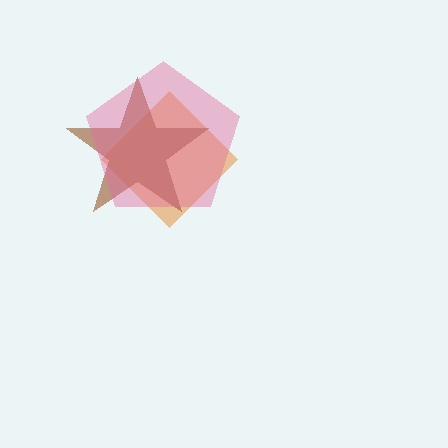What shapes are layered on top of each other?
The layered shapes are: an orange diamond, a brown star, a pink pentagon.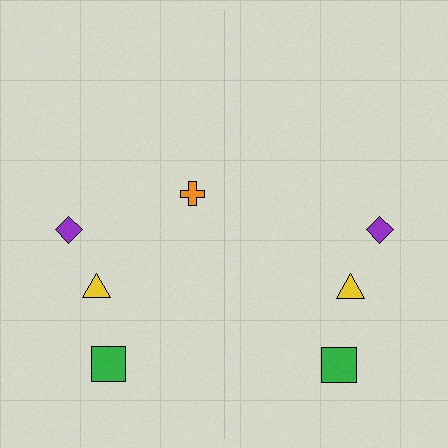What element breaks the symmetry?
A orange cross is missing from the right side.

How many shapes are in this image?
There are 7 shapes in this image.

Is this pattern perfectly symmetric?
No, the pattern is not perfectly symmetric. A orange cross is missing from the right side.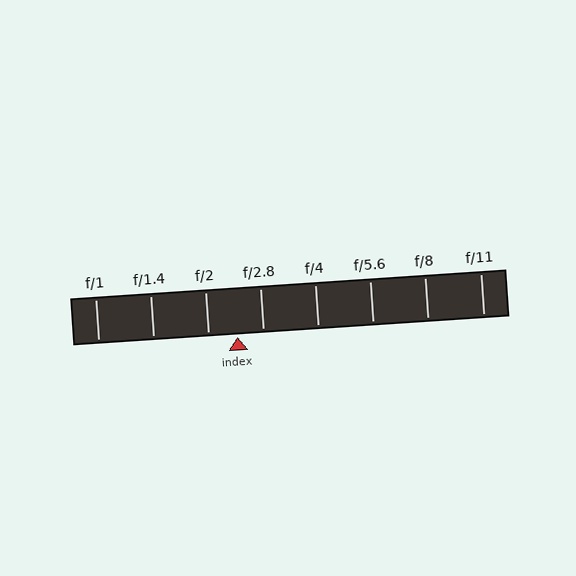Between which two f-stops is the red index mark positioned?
The index mark is between f/2 and f/2.8.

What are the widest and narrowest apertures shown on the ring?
The widest aperture shown is f/1 and the narrowest is f/11.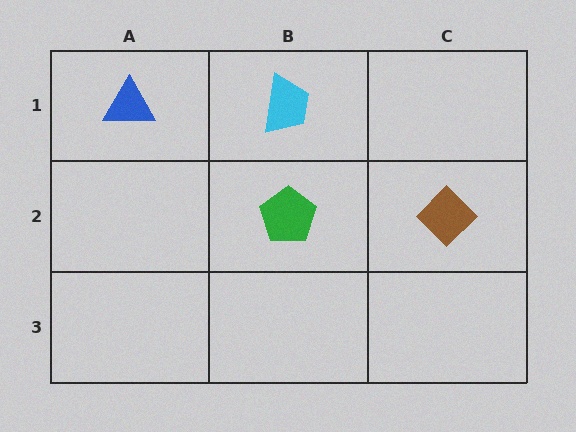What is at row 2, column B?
A green pentagon.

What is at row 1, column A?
A blue triangle.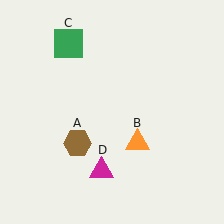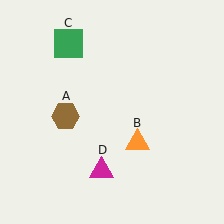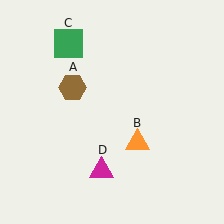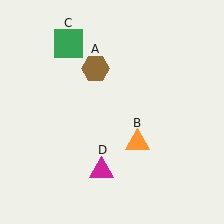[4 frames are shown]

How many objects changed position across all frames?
1 object changed position: brown hexagon (object A).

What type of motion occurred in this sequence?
The brown hexagon (object A) rotated clockwise around the center of the scene.